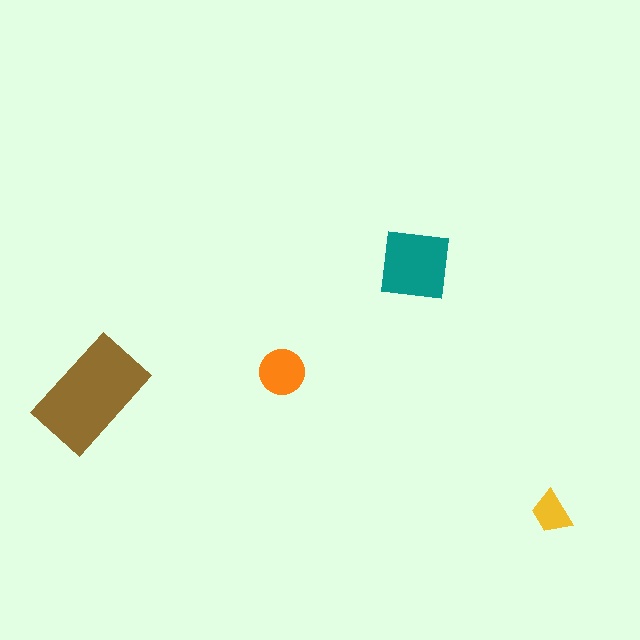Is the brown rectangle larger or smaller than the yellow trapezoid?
Larger.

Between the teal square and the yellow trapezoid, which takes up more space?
The teal square.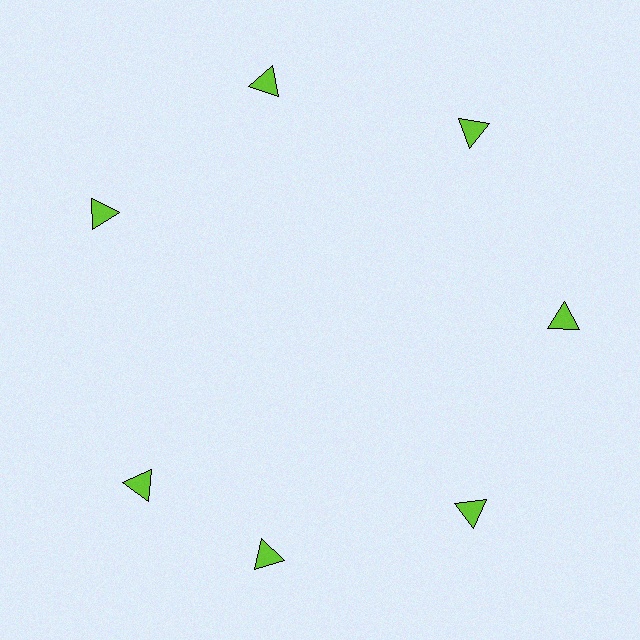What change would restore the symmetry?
The symmetry would be restored by rotating it back into even spacing with its neighbors so that all 7 triangles sit at equal angles and equal distance from the center.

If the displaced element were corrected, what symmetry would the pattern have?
It would have 7-fold rotational symmetry — the pattern would map onto itself every 51 degrees.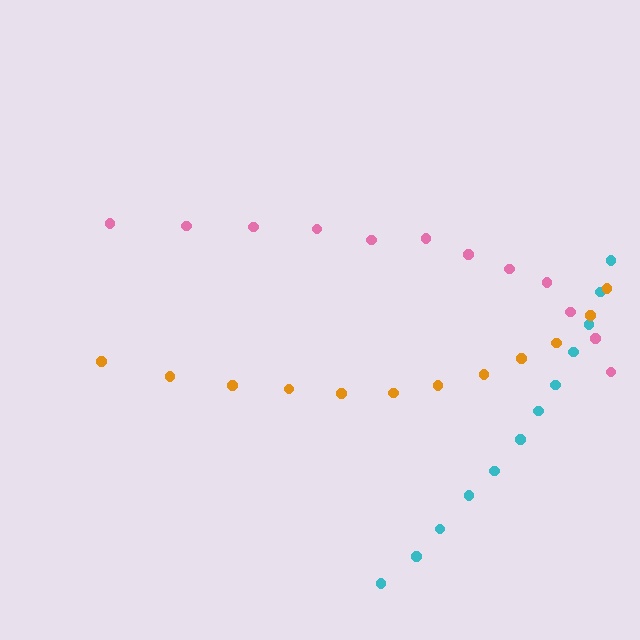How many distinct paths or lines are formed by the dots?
There are 3 distinct paths.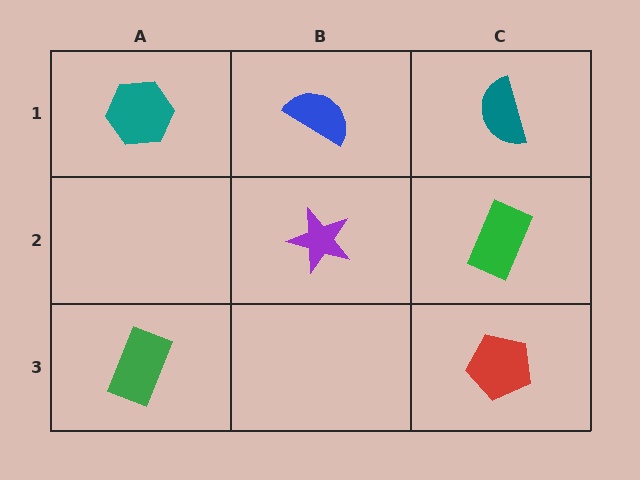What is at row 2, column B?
A purple star.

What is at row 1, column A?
A teal hexagon.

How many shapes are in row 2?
2 shapes.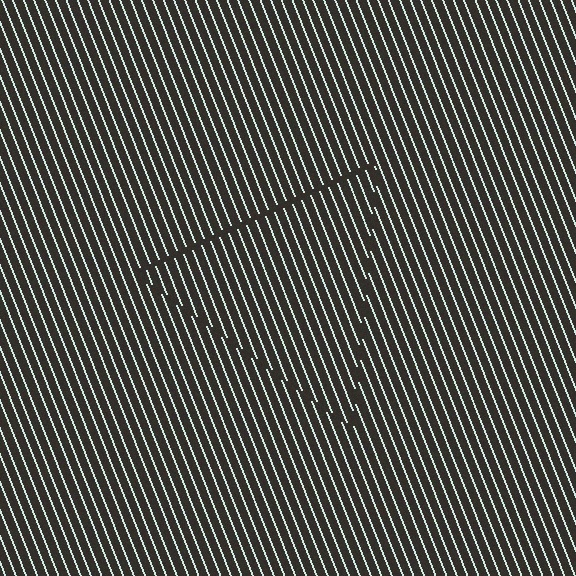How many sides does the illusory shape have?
3 sides — the line-ends trace a triangle.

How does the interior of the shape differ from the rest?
The interior of the shape contains the same grating, shifted by half a period — the contour is defined by the phase discontinuity where line-ends from the inner and outer gratings abut.